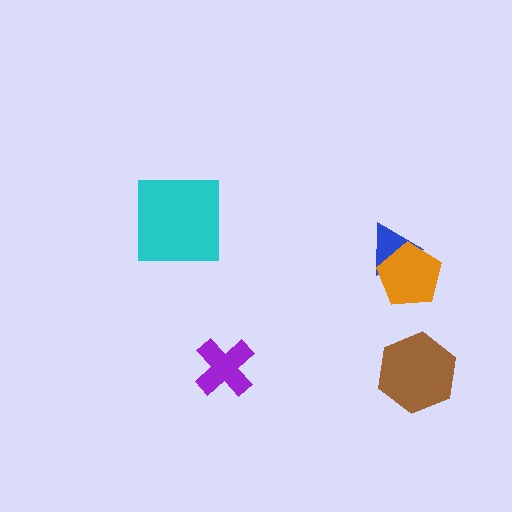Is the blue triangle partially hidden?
Yes, it is partially covered by another shape.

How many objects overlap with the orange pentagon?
1 object overlaps with the orange pentagon.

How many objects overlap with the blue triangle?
1 object overlaps with the blue triangle.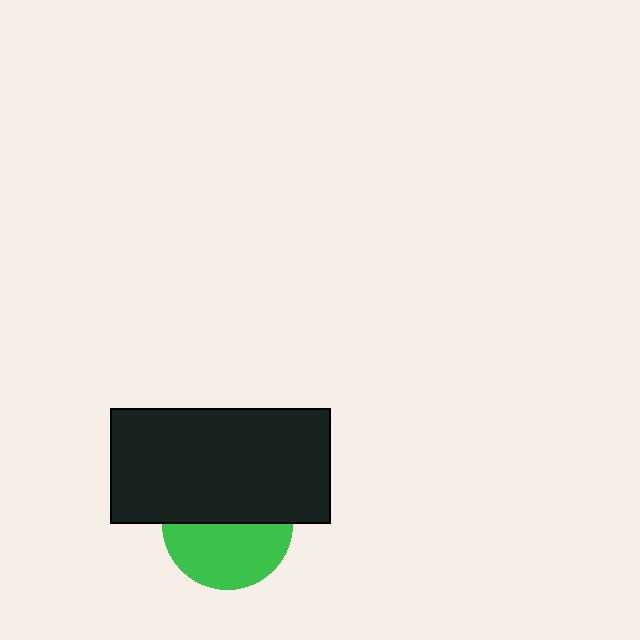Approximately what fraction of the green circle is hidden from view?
Roughly 50% of the green circle is hidden behind the black rectangle.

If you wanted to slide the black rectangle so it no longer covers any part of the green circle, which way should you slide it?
Slide it up — that is the most direct way to separate the two shapes.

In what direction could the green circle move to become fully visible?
The green circle could move down. That would shift it out from behind the black rectangle entirely.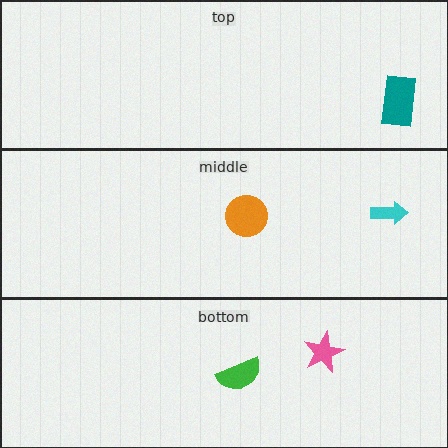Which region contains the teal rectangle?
The top region.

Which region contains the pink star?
The bottom region.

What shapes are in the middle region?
The cyan arrow, the orange circle.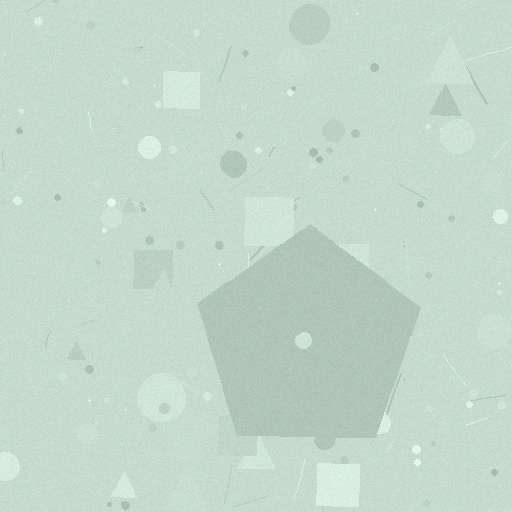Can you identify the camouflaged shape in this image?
The camouflaged shape is a pentagon.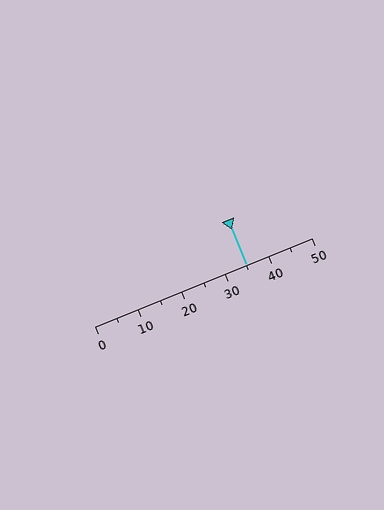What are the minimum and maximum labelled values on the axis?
The axis runs from 0 to 50.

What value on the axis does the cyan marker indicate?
The marker indicates approximately 35.